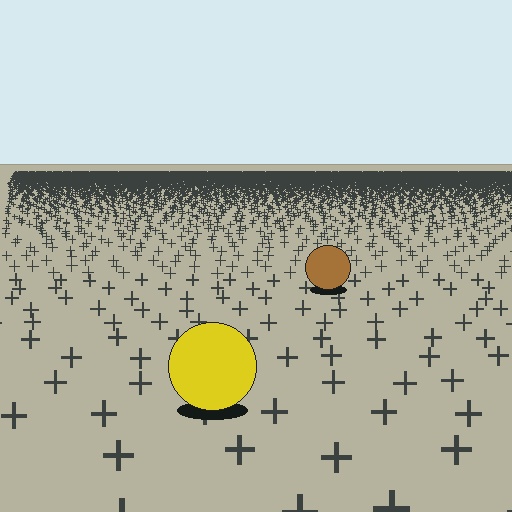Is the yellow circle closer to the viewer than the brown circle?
Yes. The yellow circle is closer — you can tell from the texture gradient: the ground texture is coarser near it.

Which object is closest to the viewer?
The yellow circle is closest. The texture marks near it are larger and more spread out.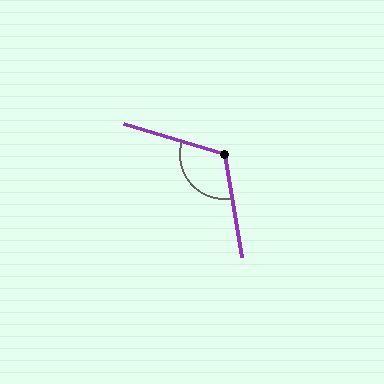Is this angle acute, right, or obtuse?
It is obtuse.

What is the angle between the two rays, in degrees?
Approximately 117 degrees.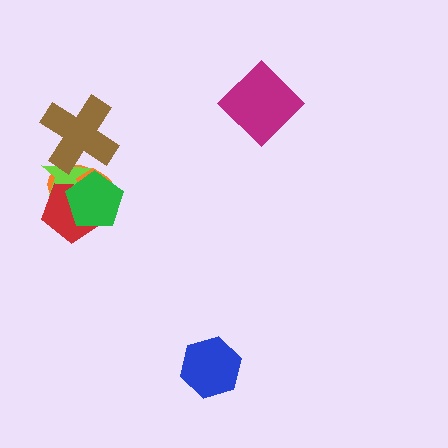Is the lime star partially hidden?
Yes, it is partially covered by another shape.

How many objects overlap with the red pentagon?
3 objects overlap with the red pentagon.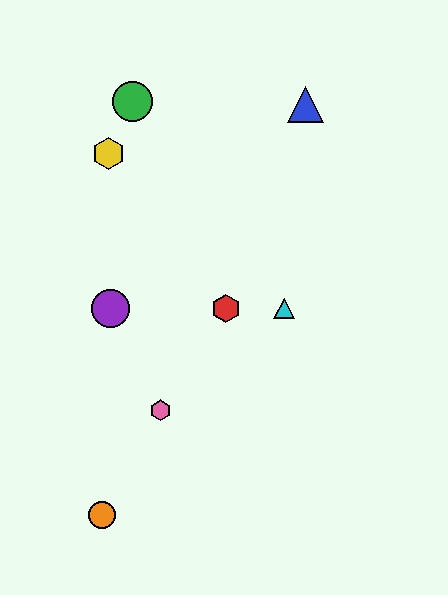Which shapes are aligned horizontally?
The red hexagon, the purple circle, the cyan triangle are aligned horizontally.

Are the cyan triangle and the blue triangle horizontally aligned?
No, the cyan triangle is at y≈309 and the blue triangle is at y≈104.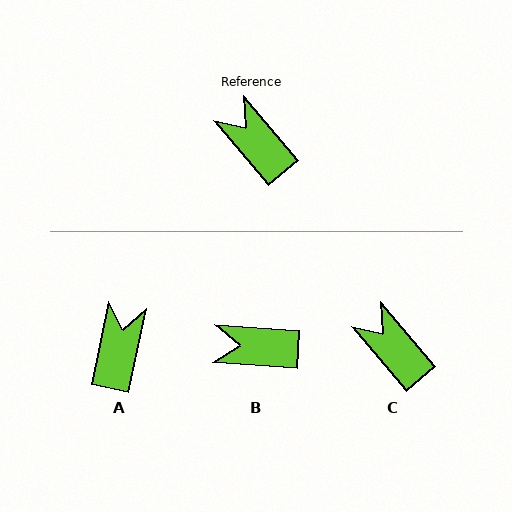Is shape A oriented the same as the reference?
No, it is off by about 52 degrees.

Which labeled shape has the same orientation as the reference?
C.